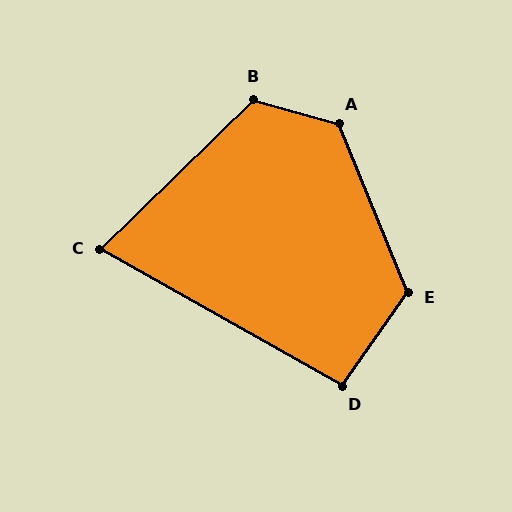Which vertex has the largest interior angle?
A, at approximately 128 degrees.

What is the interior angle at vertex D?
Approximately 96 degrees (obtuse).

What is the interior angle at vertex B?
Approximately 120 degrees (obtuse).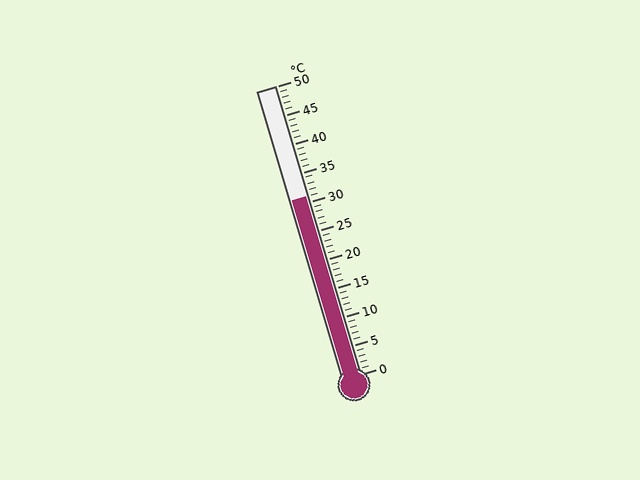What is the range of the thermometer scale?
The thermometer scale ranges from 0°C to 50°C.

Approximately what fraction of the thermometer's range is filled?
The thermometer is filled to approximately 60% of its range.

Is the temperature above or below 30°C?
The temperature is above 30°C.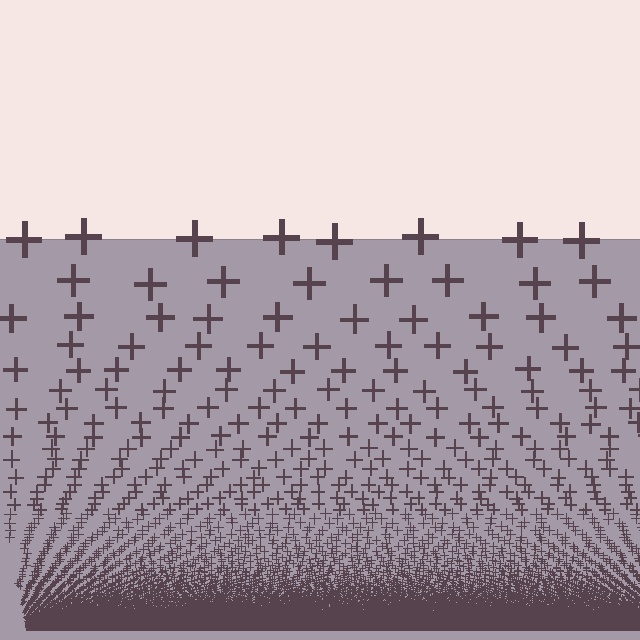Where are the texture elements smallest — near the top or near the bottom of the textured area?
Near the bottom.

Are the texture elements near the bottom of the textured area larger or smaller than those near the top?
Smaller. The gradient is inverted — elements near the bottom are smaller and denser.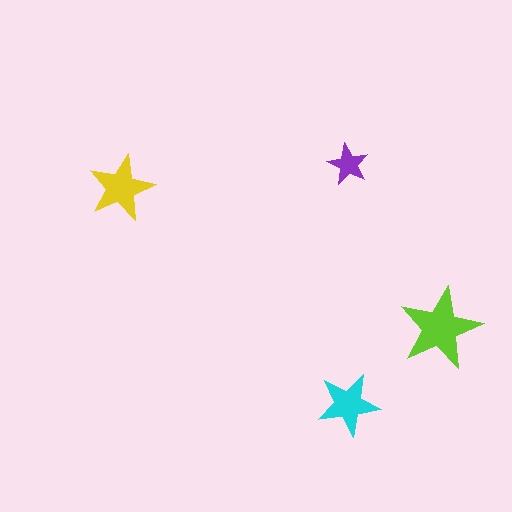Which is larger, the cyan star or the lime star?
The lime one.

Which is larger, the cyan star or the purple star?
The cyan one.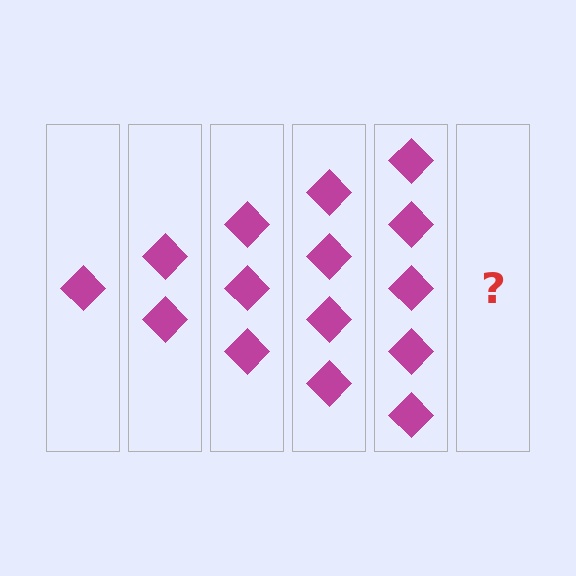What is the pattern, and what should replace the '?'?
The pattern is that each step adds one more diamond. The '?' should be 6 diamonds.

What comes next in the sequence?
The next element should be 6 diamonds.